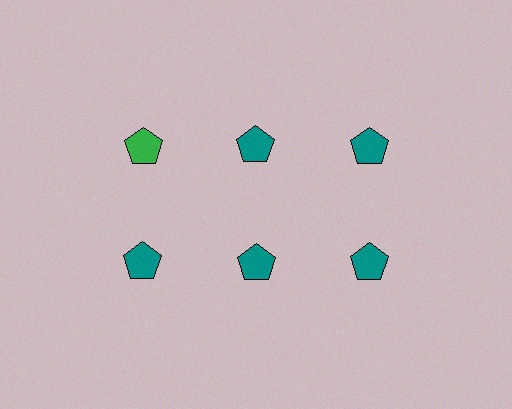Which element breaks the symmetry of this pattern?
The green pentagon in the top row, leftmost column breaks the symmetry. All other shapes are teal pentagons.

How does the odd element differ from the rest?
It has a different color: green instead of teal.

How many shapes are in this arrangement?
There are 6 shapes arranged in a grid pattern.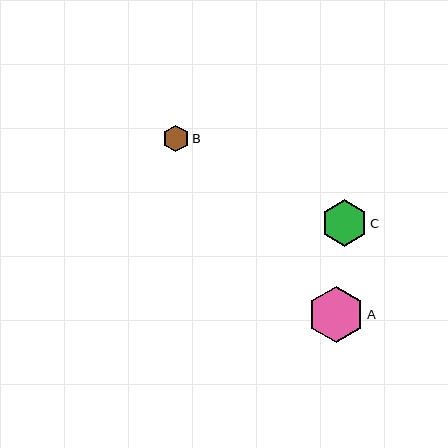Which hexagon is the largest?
Hexagon A is the largest with a size of approximately 56 pixels.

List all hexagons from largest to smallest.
From largest to smallest: A, C, B.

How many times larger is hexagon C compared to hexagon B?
Hexagon C is approximately 1.7 times the size of hexagon B.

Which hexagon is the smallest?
Hexagon B is the smallest with a size of approximately 27 pixels.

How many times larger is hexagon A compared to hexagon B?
Hexagon A is approximately 2.1 times the size of hexagon B.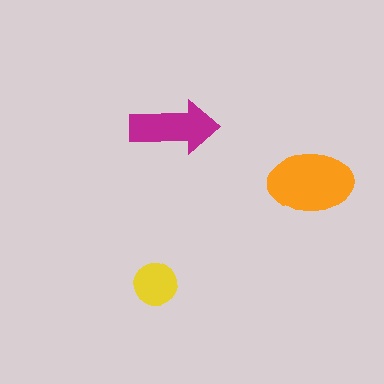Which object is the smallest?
The yellow circle.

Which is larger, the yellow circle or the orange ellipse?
The orange ellipse.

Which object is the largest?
The orange ellipse.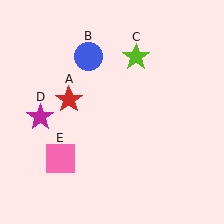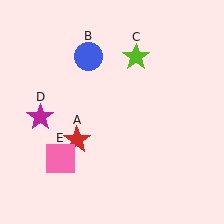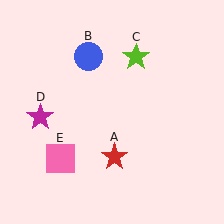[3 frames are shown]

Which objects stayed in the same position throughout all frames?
Blue circle (object B) and lime star (object C) and magenta star (object D) and pink square (object E) remained stationary.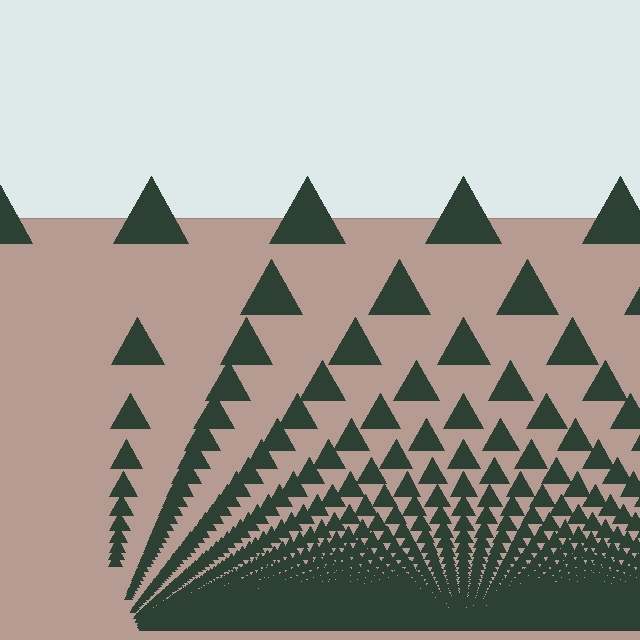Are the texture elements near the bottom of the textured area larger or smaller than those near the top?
Smaller. The gradient is inverted — elements near the bottom are smaller and denser.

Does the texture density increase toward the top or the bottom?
Density increases toward the bottom.